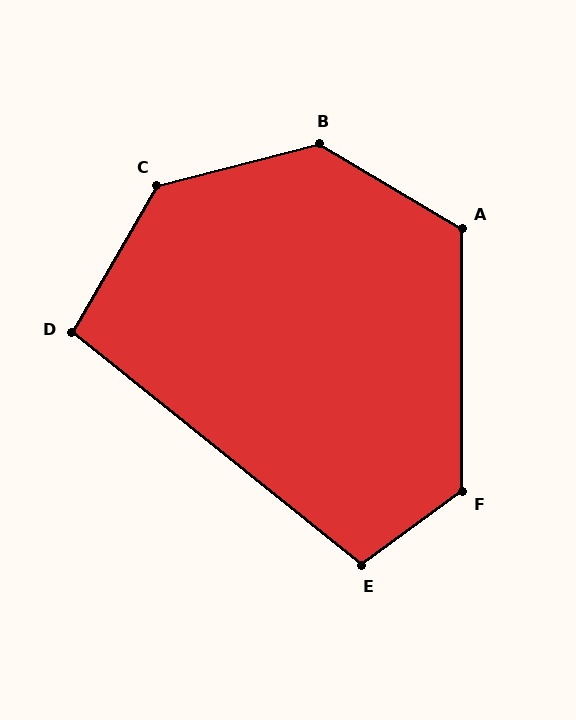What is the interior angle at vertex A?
Approximately 121 degrees (obtuse).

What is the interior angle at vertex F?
Approximately 126 degrees (obtuse).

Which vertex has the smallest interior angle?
D, at approximately 99 degrees.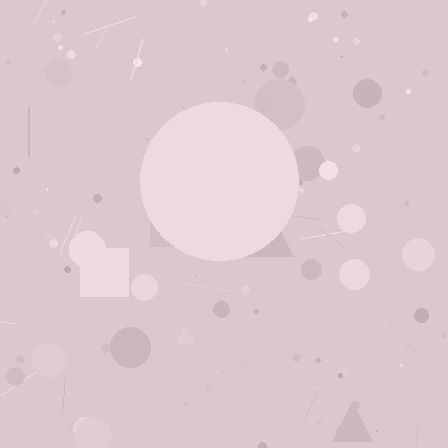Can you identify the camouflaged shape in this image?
The camouflaged shape is a circle.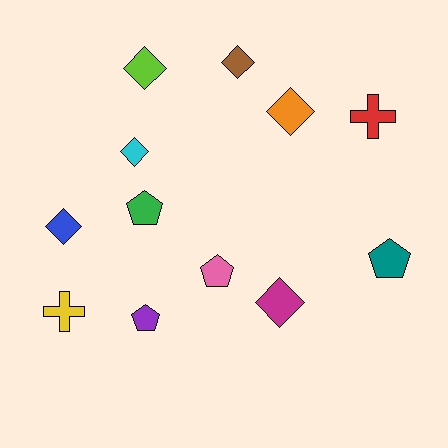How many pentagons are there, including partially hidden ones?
There are 4 pentagons.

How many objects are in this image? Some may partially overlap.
There are 12 objects.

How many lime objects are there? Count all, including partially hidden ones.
There is 1 lime object.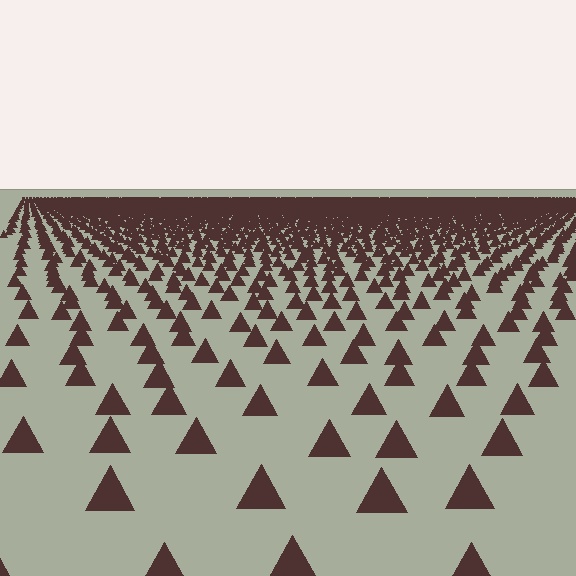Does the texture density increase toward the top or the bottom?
Density increases toward the top.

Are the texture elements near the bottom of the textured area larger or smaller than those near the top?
Larger. Near the bottom, elements are closer to the viewer and appear at a bigger on-screen size.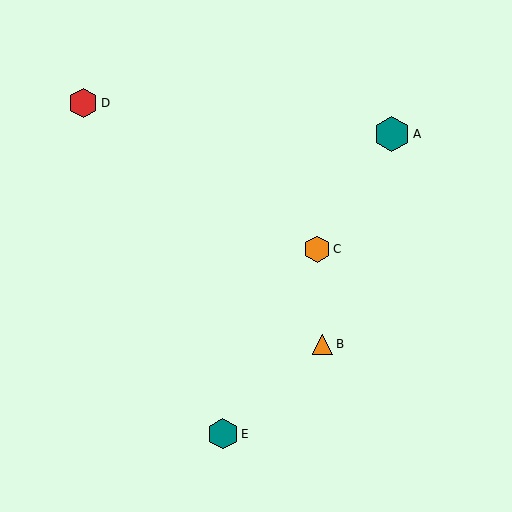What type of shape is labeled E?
Shape E is a teal hexagon.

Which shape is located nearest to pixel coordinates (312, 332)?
The orange triangle (labeled B) at (323, 344) is nearest to that location.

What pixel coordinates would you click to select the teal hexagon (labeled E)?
Click at (223, 434) to select the teal hexagon E.